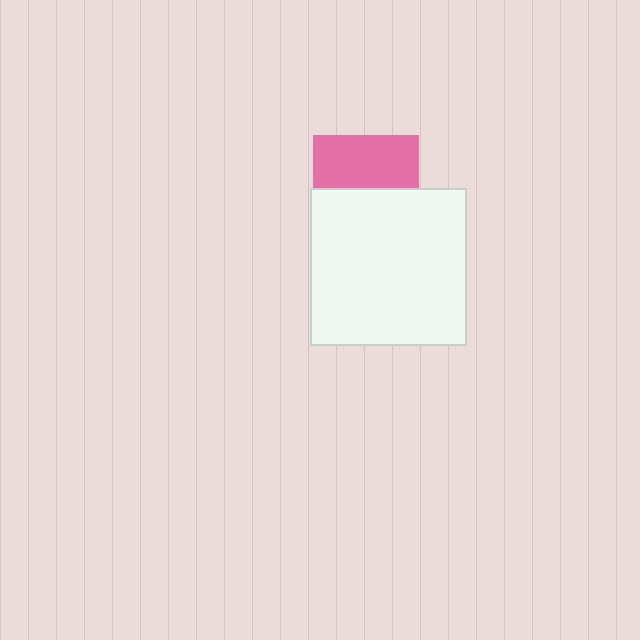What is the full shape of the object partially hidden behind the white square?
The partially hidden object is a pink square.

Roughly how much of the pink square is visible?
About half of it is visible (roughly 49%).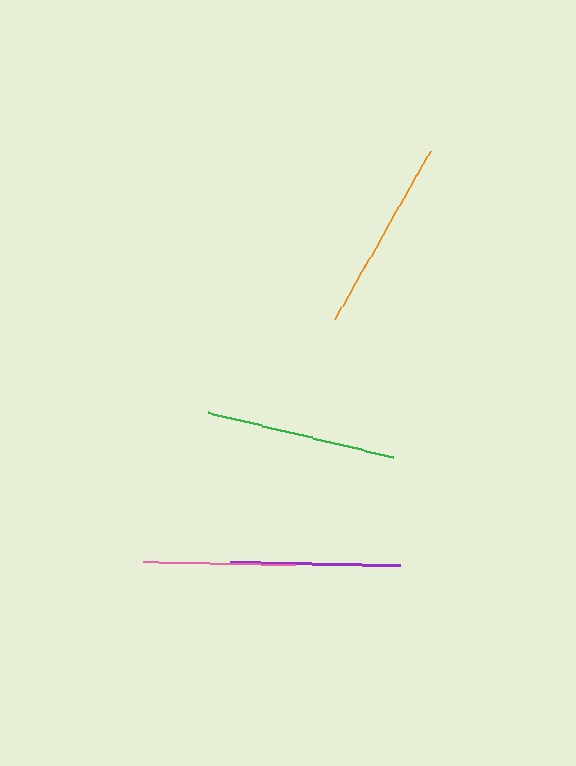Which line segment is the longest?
The orange line is the longest at approximately 194 pixels.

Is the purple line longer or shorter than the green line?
The green line is longer than the purple line.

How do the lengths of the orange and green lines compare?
The orange and green lines are approximately the same length.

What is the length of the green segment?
The green segment is approximately 189 pixels long.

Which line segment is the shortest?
The pink line is the shortest at approximately 152 pixels.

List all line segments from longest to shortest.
From longest to shortest: orange, green, purple, pink.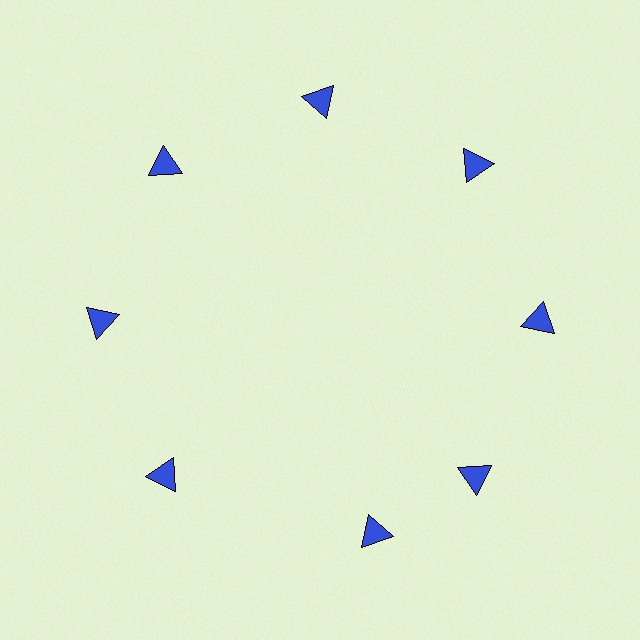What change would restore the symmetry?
The symmetry would be restored by rotating it back into even spacing with its neighbors so that all 8 triangles sit at equal angles and equal distance from the center.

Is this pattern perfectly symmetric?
No. The 8 blue triangles are arranged in a ring, but one element near the 6 o'clock position is rotated out of alignment along the ring, breaking the 8-fold rotational symmetry.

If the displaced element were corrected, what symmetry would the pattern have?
It would have 8-fold rotational symmetry — the pattern would map onto itself every 45 degrees.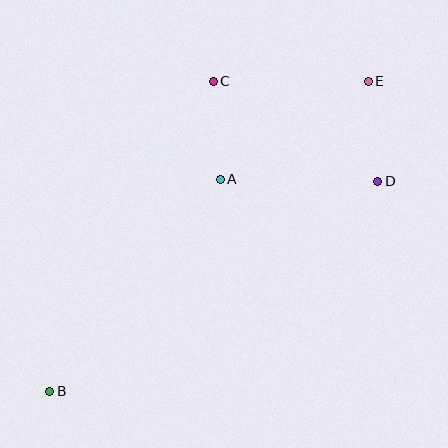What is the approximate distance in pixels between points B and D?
The distance between B and D is approximately 389 pixels.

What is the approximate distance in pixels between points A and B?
The distance between A and B is approximately 272 pixels.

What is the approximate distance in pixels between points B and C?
The distance between B and C is approximately 350 pixels.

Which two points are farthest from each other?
Points B and E are farthest from each other.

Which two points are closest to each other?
Points A and C are closest to each other.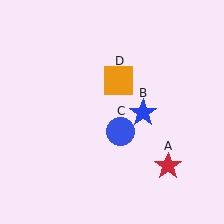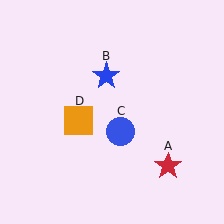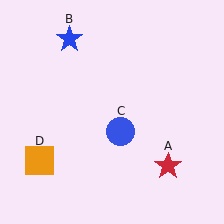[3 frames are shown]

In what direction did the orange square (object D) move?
The orange square (object D) moved down and to the left.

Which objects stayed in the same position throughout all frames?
Red star (object A) and blue circle (object C) remained stationary.